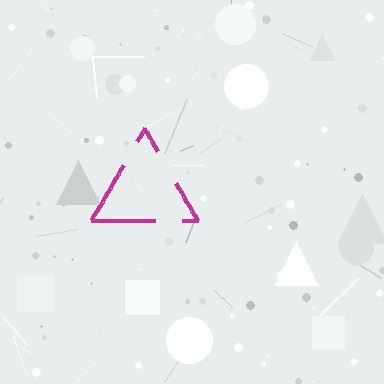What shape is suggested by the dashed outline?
The dashed outline suggests a triangle.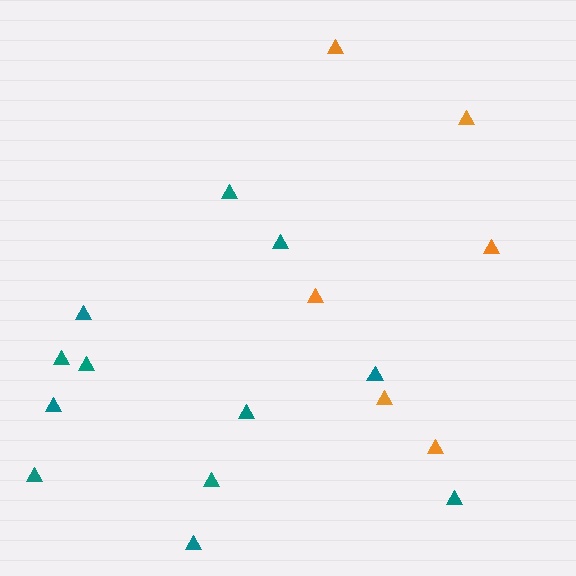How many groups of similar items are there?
There are 2 groups: one group of orange triangles (6) and one group of teal triangles (12).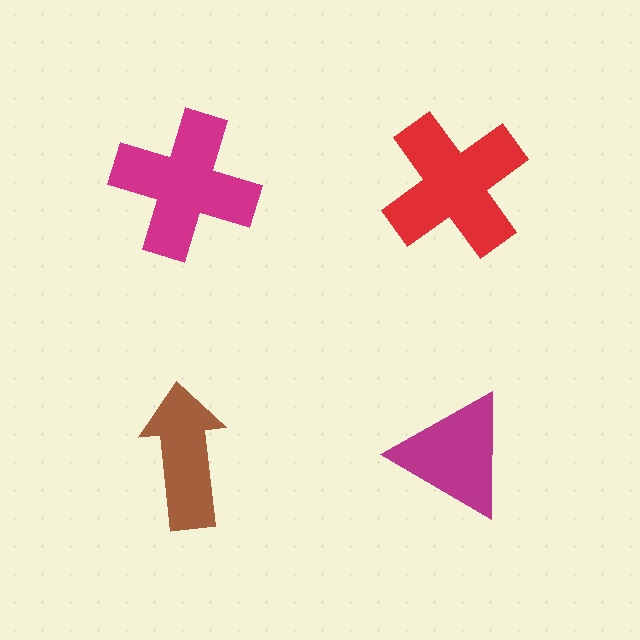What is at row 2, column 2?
A magenta triangle.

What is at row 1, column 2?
A red cross.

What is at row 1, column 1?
A magenta cross.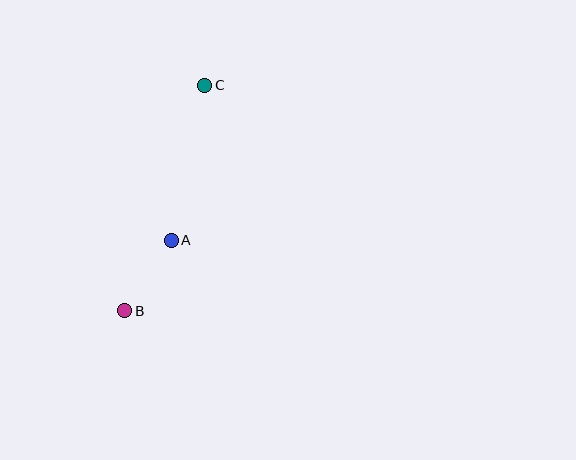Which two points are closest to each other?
Points A and B are closest to each other.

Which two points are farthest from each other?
Points B and C are farthest from each other.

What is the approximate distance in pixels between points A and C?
The distance between A and C is approximately 159 pixels.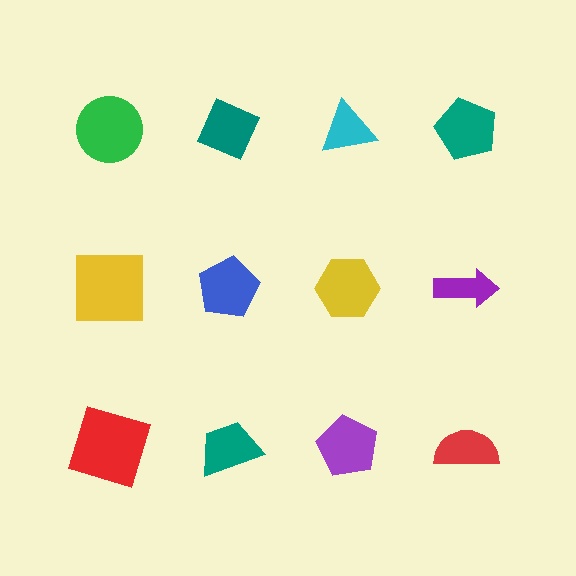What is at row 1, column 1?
A green circle.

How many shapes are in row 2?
4 shapes.